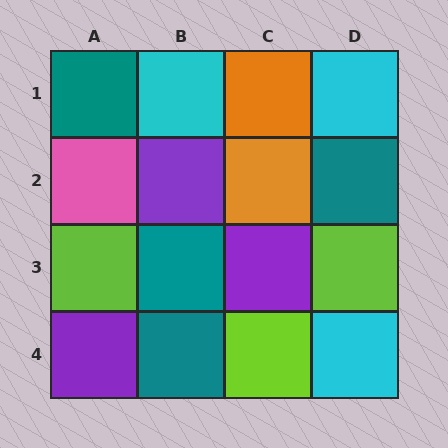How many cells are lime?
3 cells are lime.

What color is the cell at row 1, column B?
Cyan.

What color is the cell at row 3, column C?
Purple.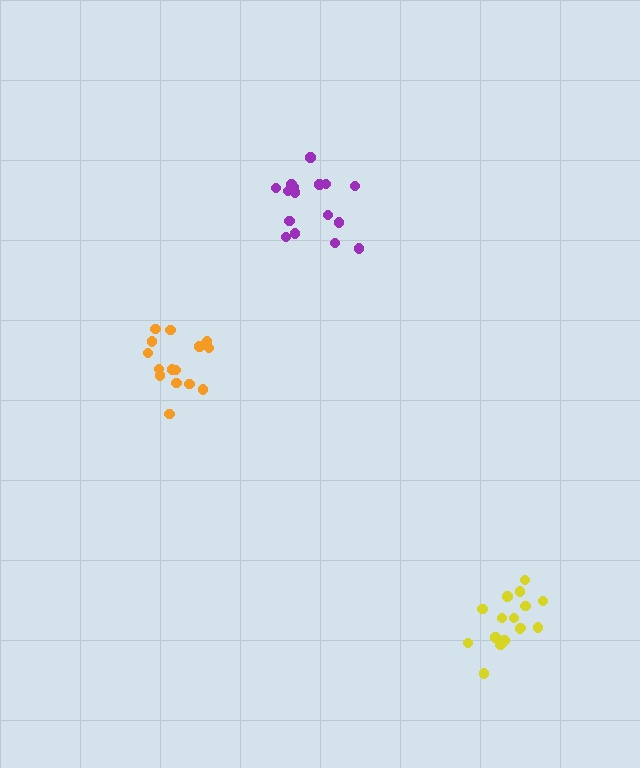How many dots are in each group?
Group 1: 16 dots, Group 2: 15 dots, Group 3: 16 dots (47 total).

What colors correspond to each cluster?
The clusters are colored: purple, orange, yellow.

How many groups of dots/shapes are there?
There are 3 groups.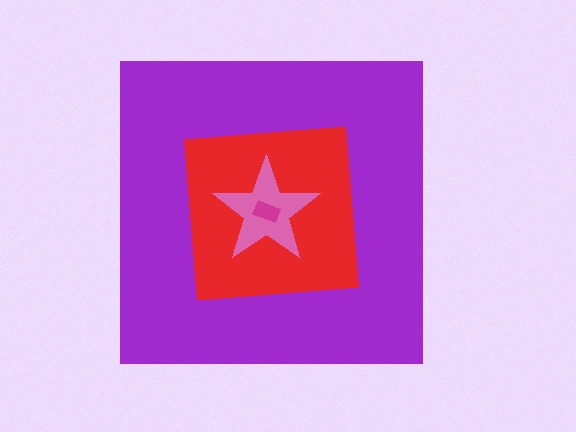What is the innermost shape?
The magenta rectangle.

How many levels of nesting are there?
4.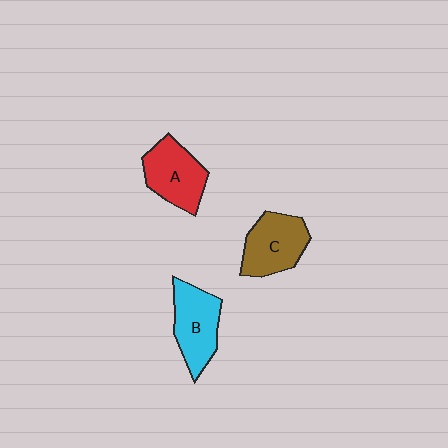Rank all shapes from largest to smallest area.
From largest to smallest: B (cyan), C (brown), A (red).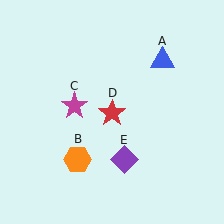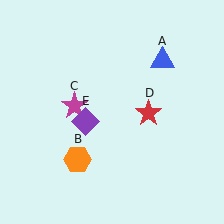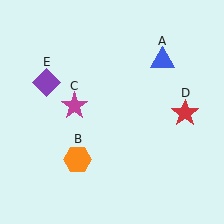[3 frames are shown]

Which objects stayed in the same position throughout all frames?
Blue triangle (object A) and orange hexagon (object B) and magenta star (object C) remained stationary.